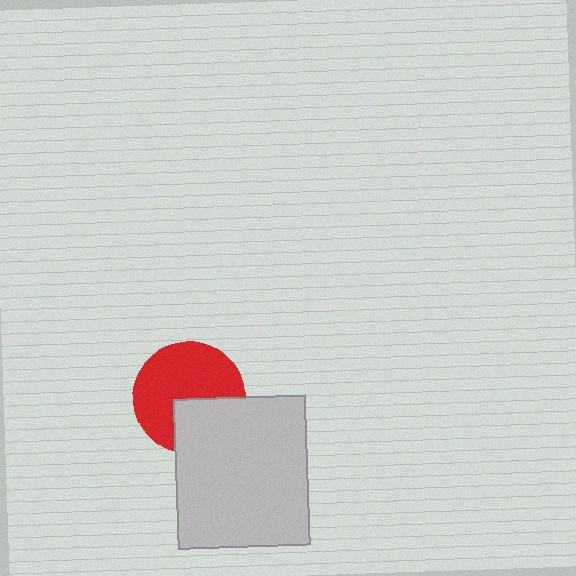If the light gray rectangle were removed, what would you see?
You would see the complete red circle.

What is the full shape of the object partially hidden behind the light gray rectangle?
The partially hidden object is a red circle.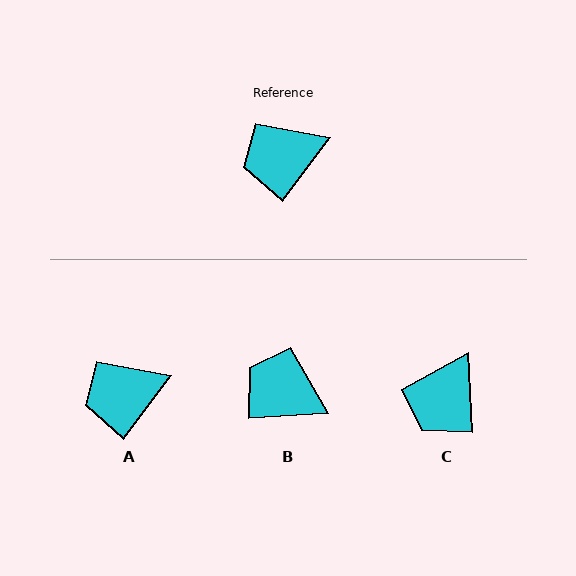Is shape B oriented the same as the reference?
No, it is off by about 49 degrees.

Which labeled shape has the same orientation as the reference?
A.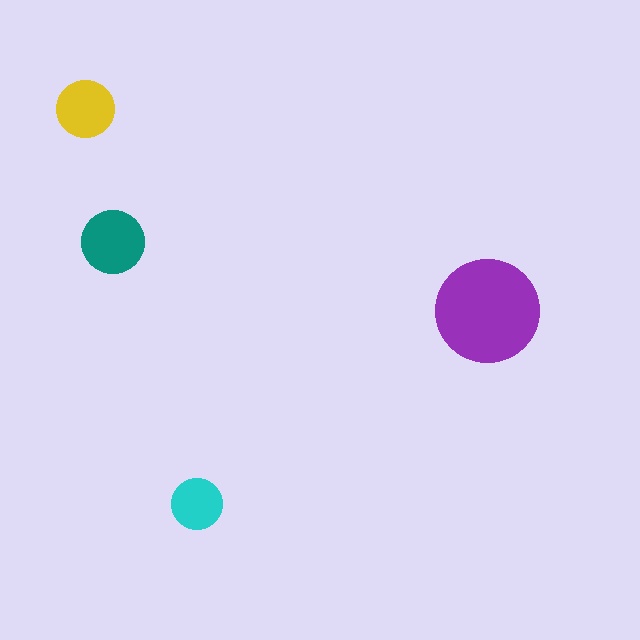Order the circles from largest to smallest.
the purple one, the teal one, the yellow one, the cyan one.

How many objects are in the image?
There are 4 objects in the image.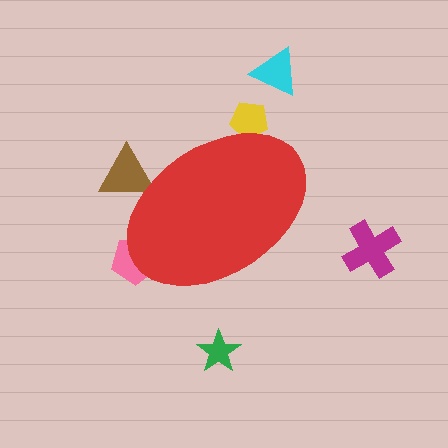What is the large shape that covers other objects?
A red ellipse.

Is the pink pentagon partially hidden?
Yes, the pink pentagon is partially hidden behind the red ellipse.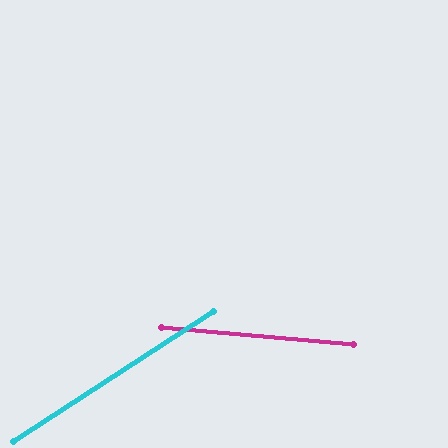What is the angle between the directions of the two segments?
Approximately 38 degrees.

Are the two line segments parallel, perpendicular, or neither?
Neither parallel nor perpendicular — they differ by about 38°.